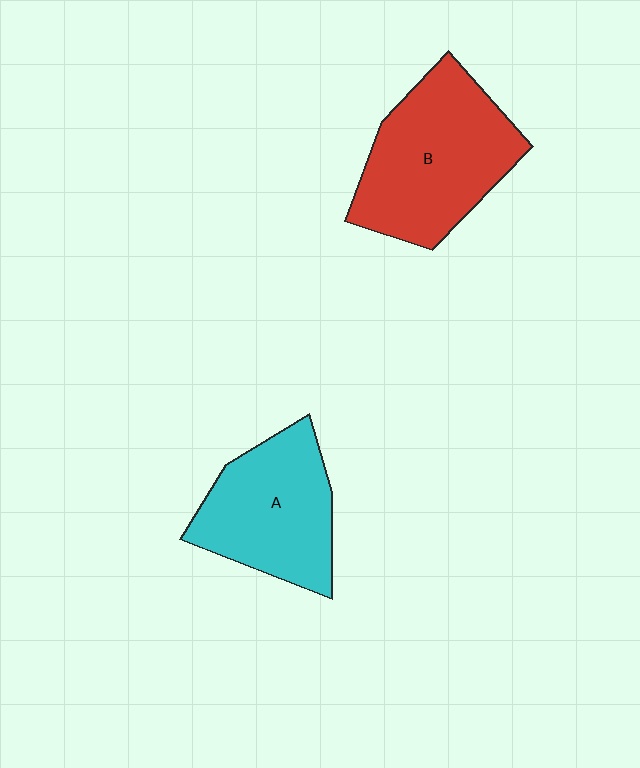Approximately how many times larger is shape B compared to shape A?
Approximately 1.2 times.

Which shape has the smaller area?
Shape A (cyan).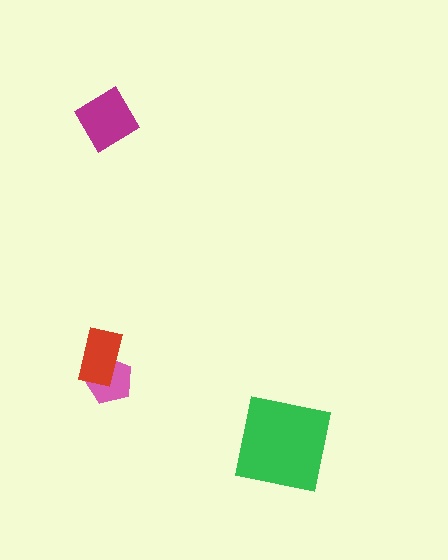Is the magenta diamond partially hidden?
No, no other shape covers it.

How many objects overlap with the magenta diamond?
0 objects overlap with the magenta diamond.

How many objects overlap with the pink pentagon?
1 object overlaps with the pink pentagon.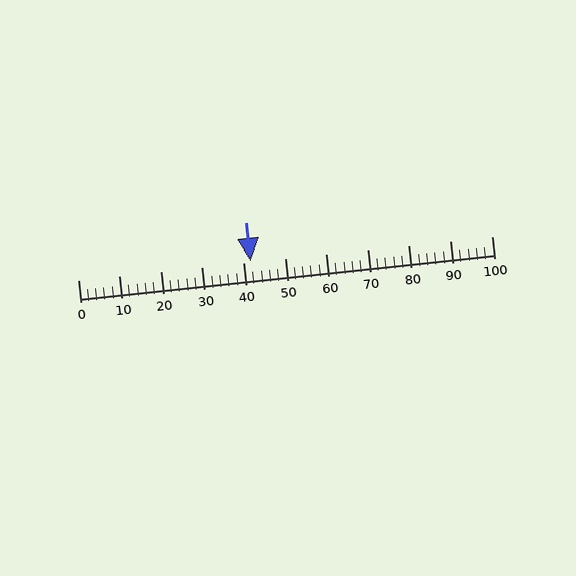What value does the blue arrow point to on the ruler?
The blue arrow points to approximately 42.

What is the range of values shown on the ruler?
The ruler shows values from 0 to 100.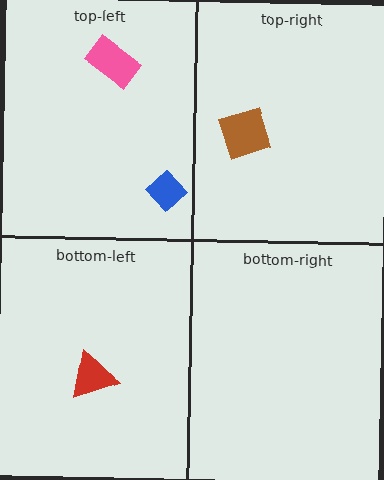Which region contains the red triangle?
The bottom-left region.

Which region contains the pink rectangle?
The top-left region.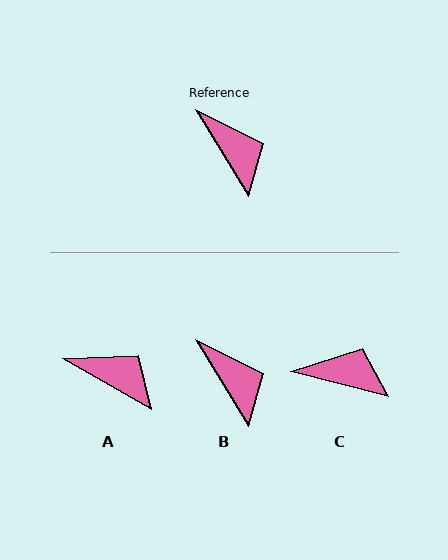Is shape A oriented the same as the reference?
No, it is off by about 29 degrees.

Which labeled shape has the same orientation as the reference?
B.